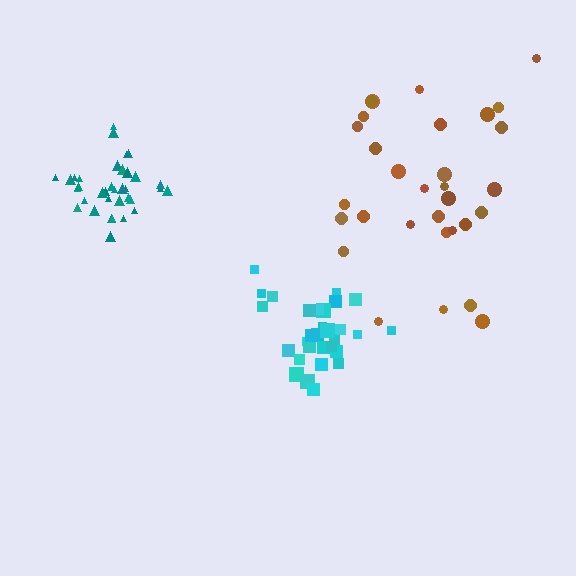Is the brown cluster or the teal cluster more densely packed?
Teal.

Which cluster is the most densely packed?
Teal.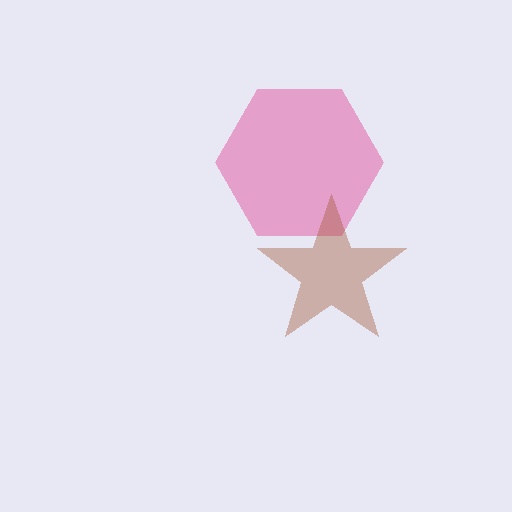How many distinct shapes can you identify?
There are 2 distinct shapes: a pink hexagon, a brown star.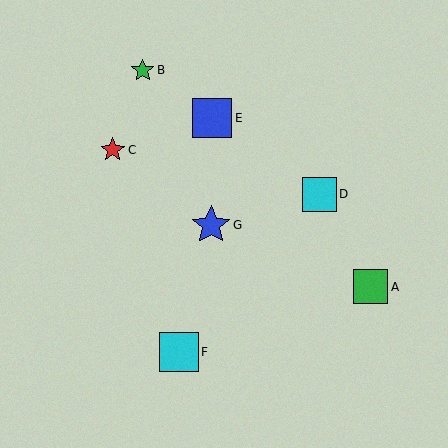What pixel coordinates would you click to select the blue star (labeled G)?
Click at (211, 225) to select the blue star G.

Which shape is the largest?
The blue square (labeled E) is the largest.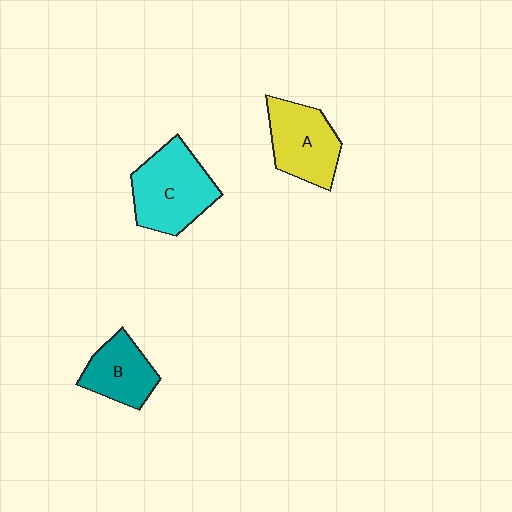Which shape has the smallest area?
Shape B (teal).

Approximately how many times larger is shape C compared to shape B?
Approximately 1.5 times.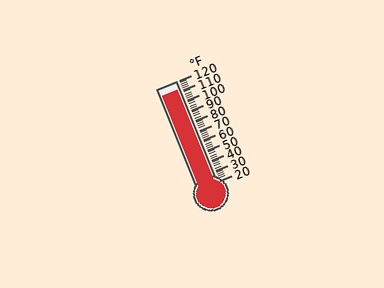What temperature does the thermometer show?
The thermometer shows approximately 112°F.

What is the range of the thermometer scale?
The thermometer scale ranges from 20°F to 120°F.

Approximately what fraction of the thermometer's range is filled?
The thermometer is filled to approximately 90% of its range.